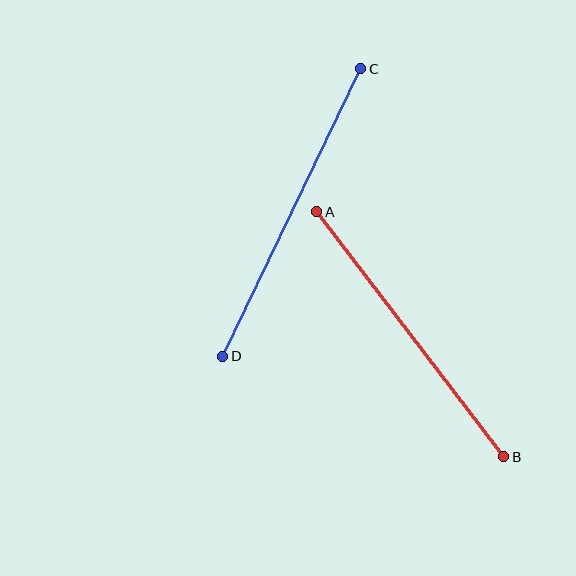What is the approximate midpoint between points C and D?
The midpoint is at approximately (292, 212) pixels.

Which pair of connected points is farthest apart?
Points C and D are farthest apart.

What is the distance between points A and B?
The distance is approximately 308 pixels.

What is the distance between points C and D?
The distance is approximately 319 pixels.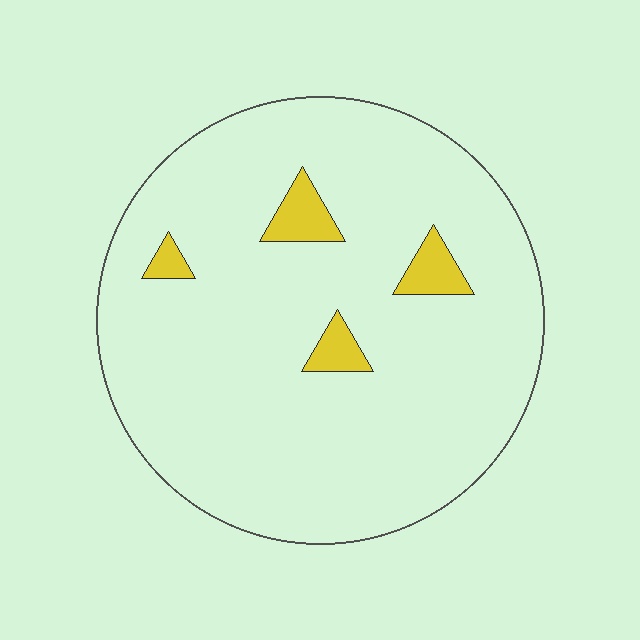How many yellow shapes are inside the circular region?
4.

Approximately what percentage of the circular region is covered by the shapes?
Approximately 5%.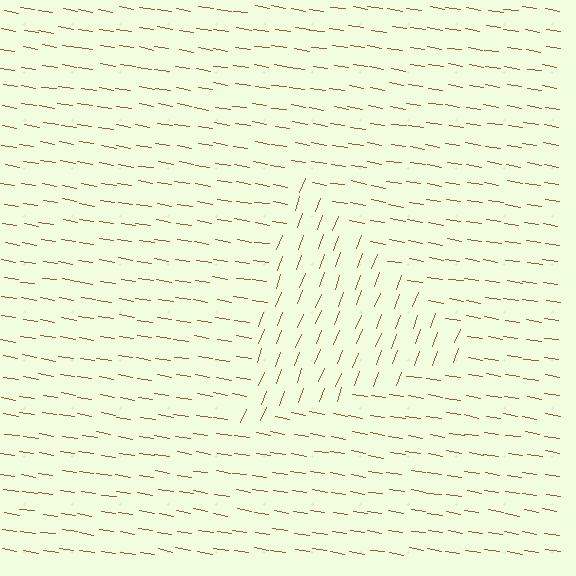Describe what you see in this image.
The image is filled with small brown line segments. A triangle region in the image has lines oriented differently from the surrounding lines, creating a visible texture boundary.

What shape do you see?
I see a triangle.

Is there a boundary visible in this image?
Yes, there is a texture boundary formed by a change in line orientation.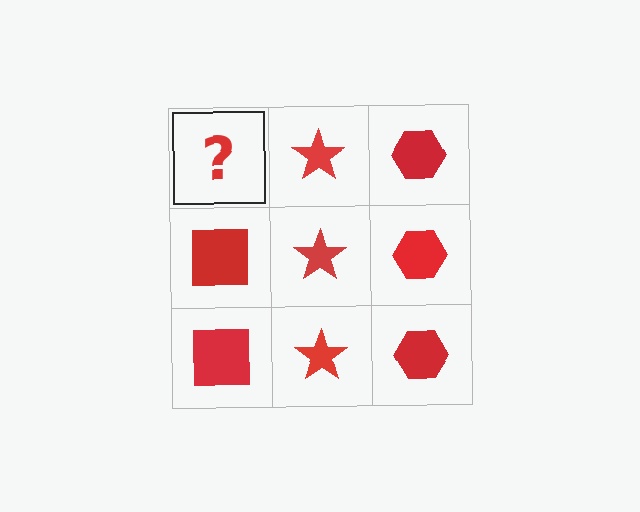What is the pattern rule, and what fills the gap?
The rule is that each column has a consistent shape. The gap should be filled with a red square.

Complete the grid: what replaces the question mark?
The question mark should be replaced with a red square.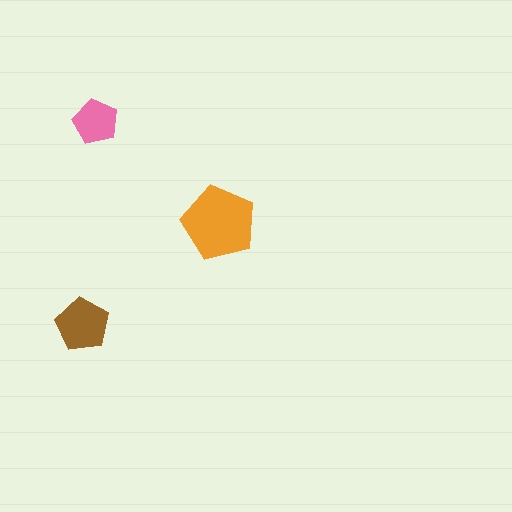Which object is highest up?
The pink pentagon is topmost.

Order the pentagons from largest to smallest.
the orange one, the brown one, the pink one.